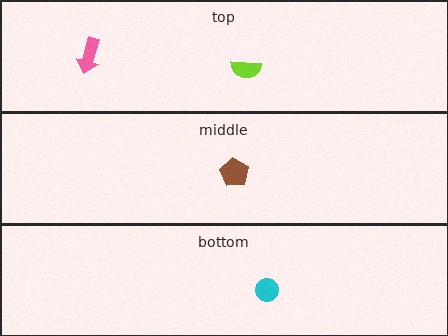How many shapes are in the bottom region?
1.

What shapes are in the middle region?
The brown pentagon.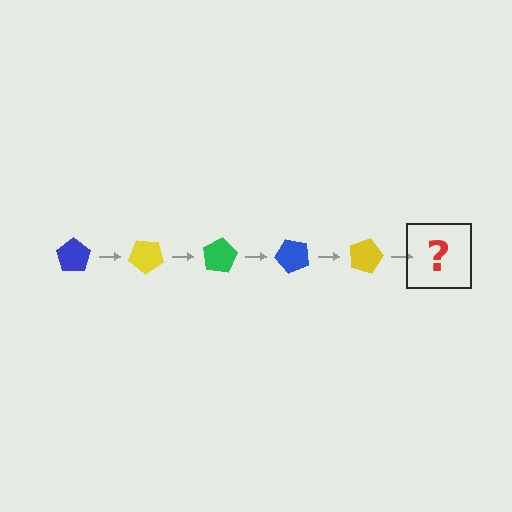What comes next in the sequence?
The next element should be a green pentagon, rotated 200 degrees from the start.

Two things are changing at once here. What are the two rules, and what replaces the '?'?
The two rules are that it rotates 40 degrees each step and the color cycles through blue, yellow, and green. The '?' should be a green pentagon, rotated 200 degrees from the start.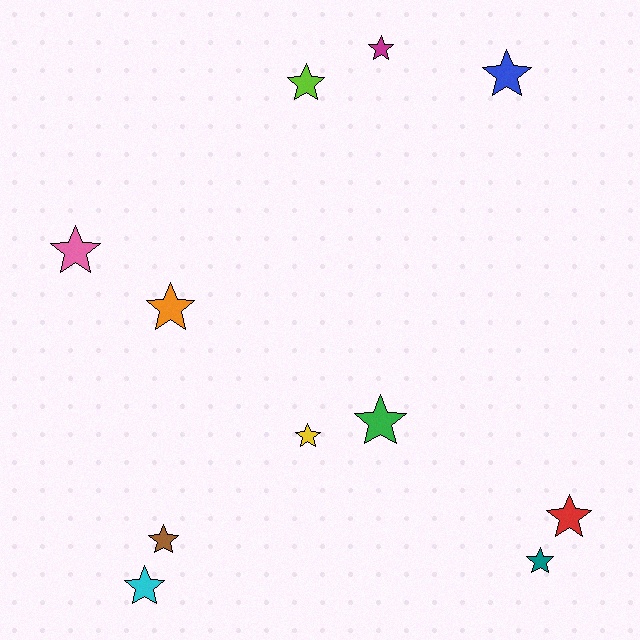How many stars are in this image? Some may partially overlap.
There are 11 stars.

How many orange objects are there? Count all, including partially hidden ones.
There is 1 orange object.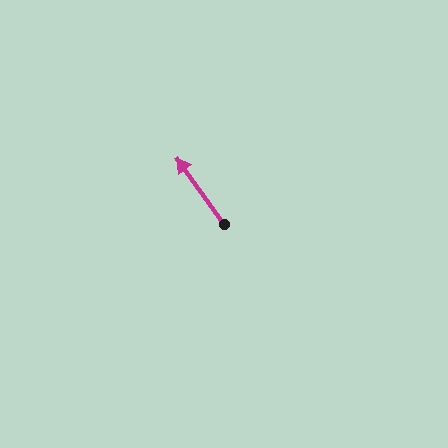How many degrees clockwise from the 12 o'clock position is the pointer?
Approximately 325 degrees.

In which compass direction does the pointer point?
Northwest.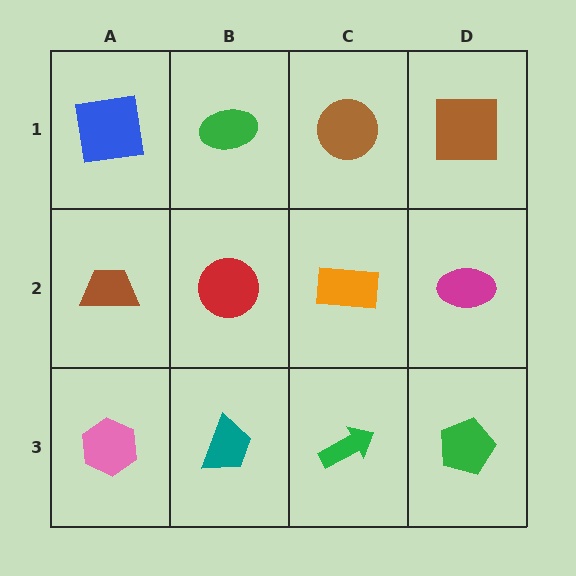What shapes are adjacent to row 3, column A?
A brown trapezoid (row 2, column A), a teal trapezoid (row 3, column B).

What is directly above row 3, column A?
A brown trapezoid.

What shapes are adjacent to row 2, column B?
A green ellipse (row 1, column B), a teal trapezoid (row 3, column B), a brown trapezoid (row 2, column A), an orange rectangle (row 2, column C).